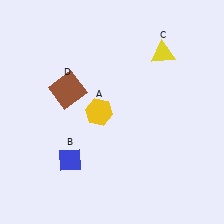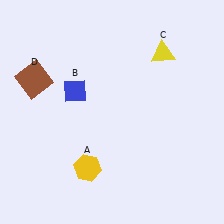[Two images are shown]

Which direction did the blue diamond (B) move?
The blue diamond (B) moved up.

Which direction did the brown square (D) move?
The brown square (D) moved left.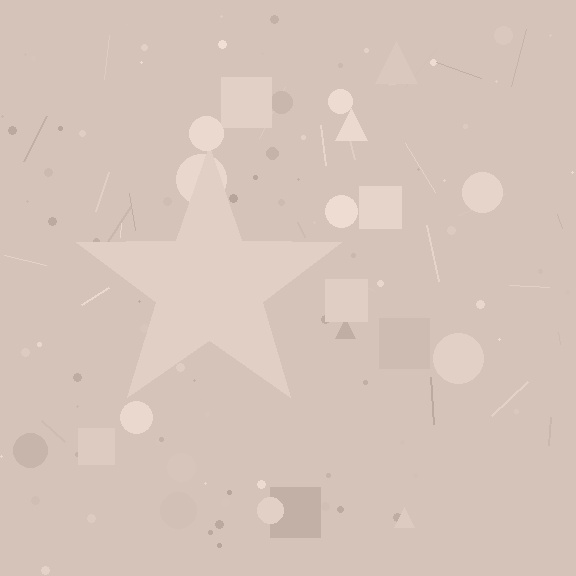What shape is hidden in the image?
A star is hidden in the image.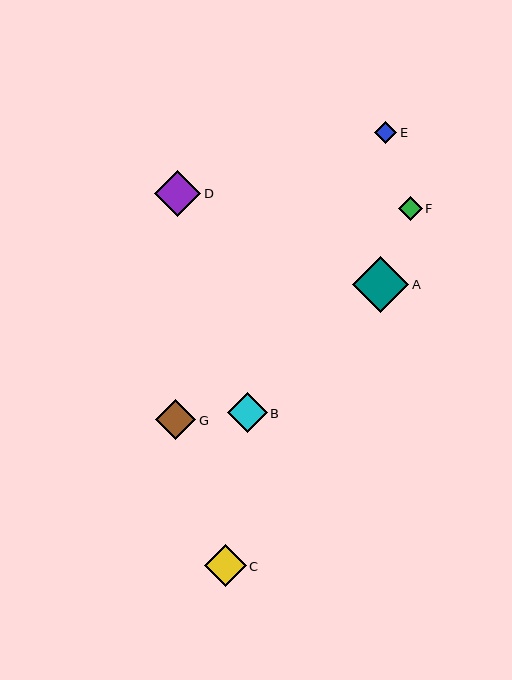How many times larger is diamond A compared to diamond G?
Diamond A is approximately 1.4 times the size of diamond G.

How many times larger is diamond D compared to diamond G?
Diamond D is approximately 1.2 times the size of diamond G.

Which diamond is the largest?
Diamond A is the largest with a size of approximately 56 pixels.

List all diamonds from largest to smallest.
From largest to smallest: A, D, C, B, G, F, E.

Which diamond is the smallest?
Diamond E is the smallest with a size of approximately 22 pixels.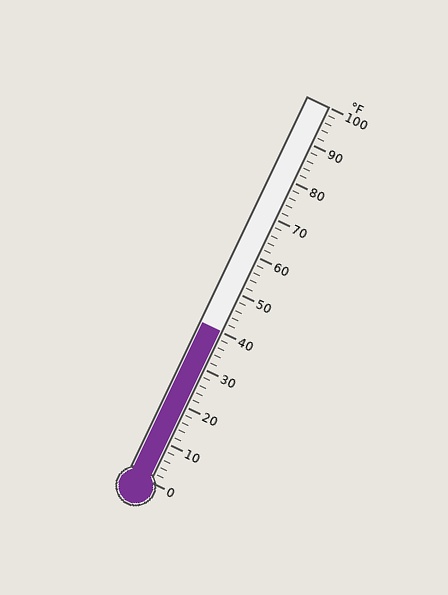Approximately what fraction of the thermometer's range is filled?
The thermometer is filled to approximately 40% of its range.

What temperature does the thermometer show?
The thermometer shows approximately 40°F.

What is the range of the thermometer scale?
The thermometer scale ranges from 0°F to 100°F.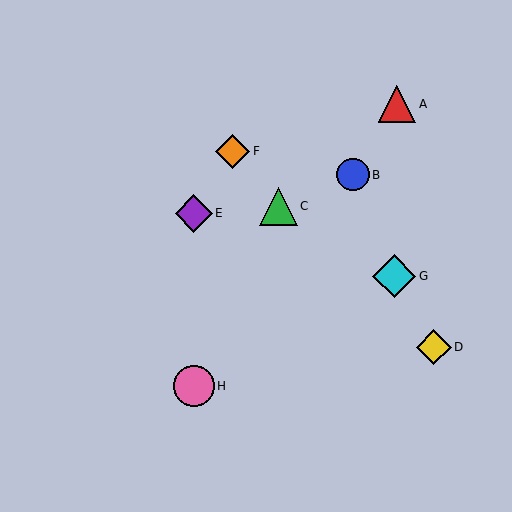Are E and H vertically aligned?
Yes, both are at x≈194.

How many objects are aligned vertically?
2 objects (E, H) are aligned vertically.